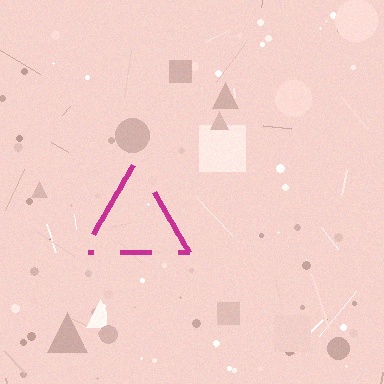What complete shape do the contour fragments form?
The contour fragments form a triangle.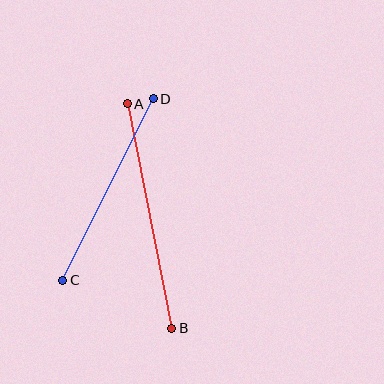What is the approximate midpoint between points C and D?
The midpoint is at approximately (108, 190) pixels.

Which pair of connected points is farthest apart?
Points A and B are farthest apart.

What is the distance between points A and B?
The distance is approximately 229 pixels.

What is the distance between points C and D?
The distance is approximately 203 pixels.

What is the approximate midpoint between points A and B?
The midpoint is at approximately (150, 216) pixels.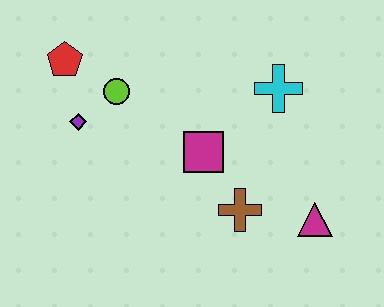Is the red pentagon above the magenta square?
Yes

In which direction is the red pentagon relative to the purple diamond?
The red pentagon is above the purple diamond.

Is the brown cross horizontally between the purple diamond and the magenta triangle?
Yes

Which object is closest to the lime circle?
The purple diamond is closest to the lime circle.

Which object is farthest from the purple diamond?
The magenta triangle is farthest from the purple diamond.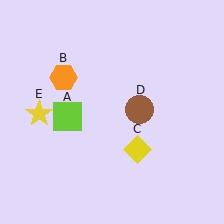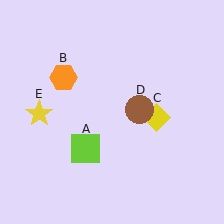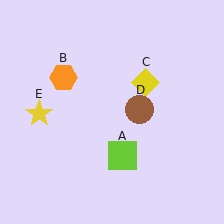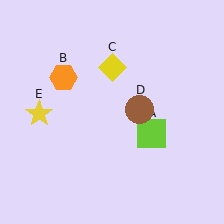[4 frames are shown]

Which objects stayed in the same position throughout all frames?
Orange hexagon (object B) and brown circle (object D) and yellow star (object E) remained stationary.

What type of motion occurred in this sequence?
The lime square (object A), yellow diamond (object C) rotated counterclockwise around the center of the scene.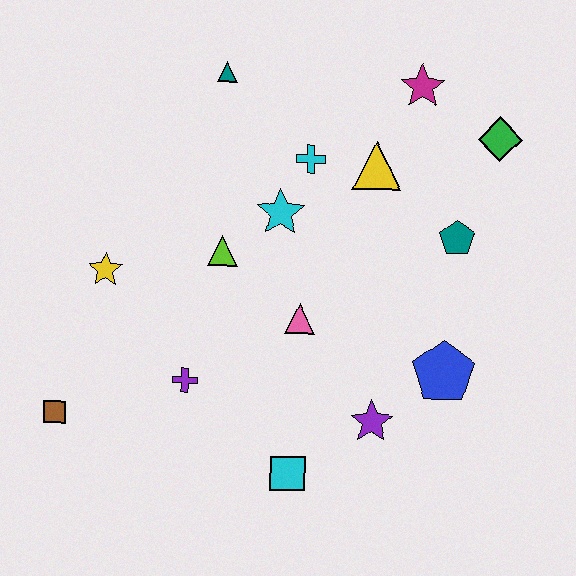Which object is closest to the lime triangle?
The cyan star is closest to the lime triangle.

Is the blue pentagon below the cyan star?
Yes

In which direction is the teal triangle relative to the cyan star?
The teal triangle is above the cyan star.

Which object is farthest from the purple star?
The teal triangle is farthest from the purple star.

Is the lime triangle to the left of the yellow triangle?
Yes